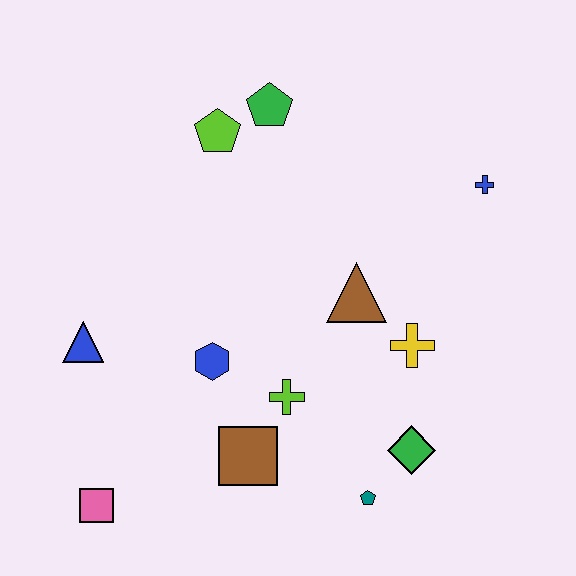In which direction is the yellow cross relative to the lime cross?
The yellow cross is to the right of the lime cross.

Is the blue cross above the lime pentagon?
No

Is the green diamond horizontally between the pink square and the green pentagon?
No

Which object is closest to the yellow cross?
The brown triangle is closest to the yellow cross.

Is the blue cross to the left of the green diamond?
No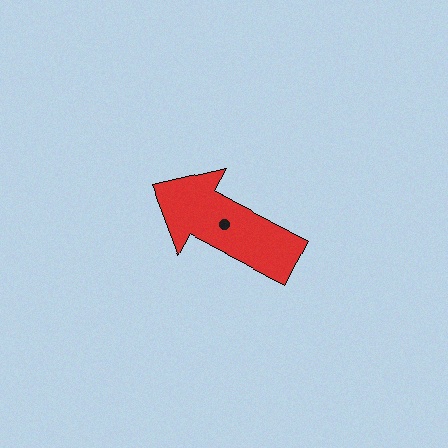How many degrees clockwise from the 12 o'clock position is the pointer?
Approximately 298 degrees.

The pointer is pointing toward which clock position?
Roughly 10 o'clock.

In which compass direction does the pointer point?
Northwest.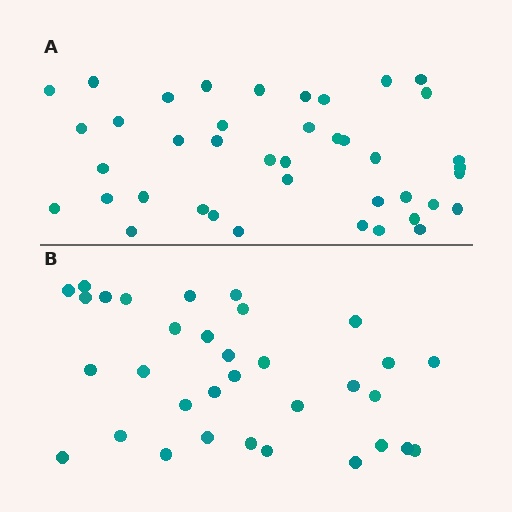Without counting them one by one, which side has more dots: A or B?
Region A (the top region) has more dots.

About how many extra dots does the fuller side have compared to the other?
Region A has roughly 8 or so more dots than region B.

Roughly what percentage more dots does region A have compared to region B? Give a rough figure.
About 25% more.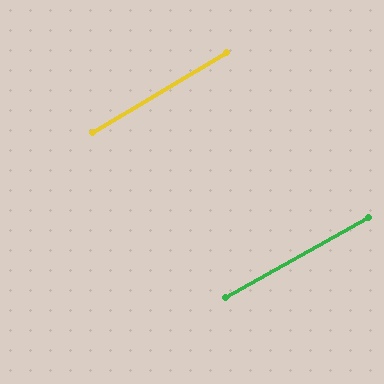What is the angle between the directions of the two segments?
Approximately 2 degrees.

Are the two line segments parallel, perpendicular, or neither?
Parallel — their directions differ by only 1.7°.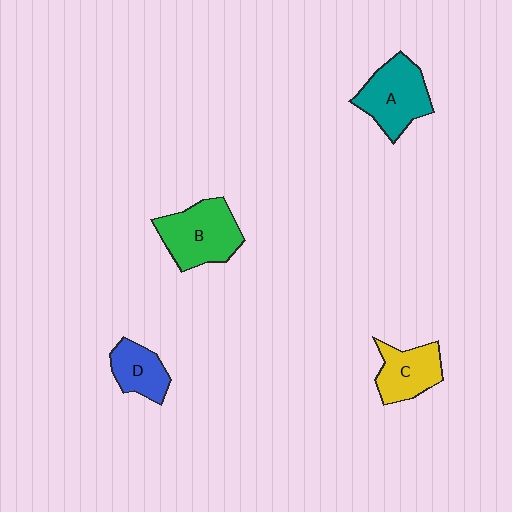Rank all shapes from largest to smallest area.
From largest to smallest: B (green), A (teal), C (yellow), D (blue).